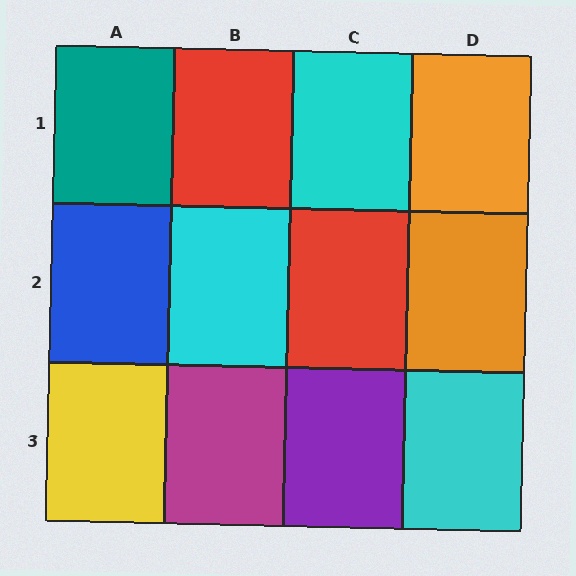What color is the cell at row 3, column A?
Yellow.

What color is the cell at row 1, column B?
Red.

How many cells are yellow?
1 cell is yellow.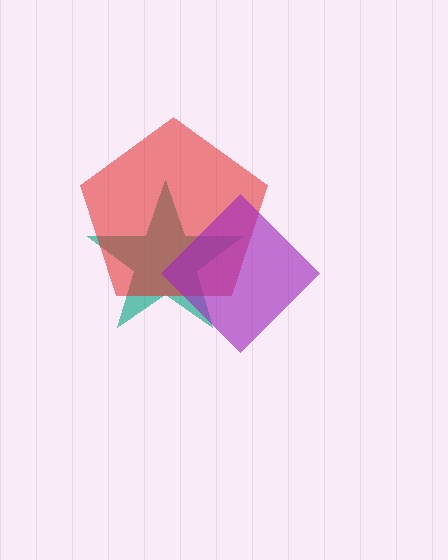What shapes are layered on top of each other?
The layered shapes are: a teal star, a red pentagon, a purple diamond.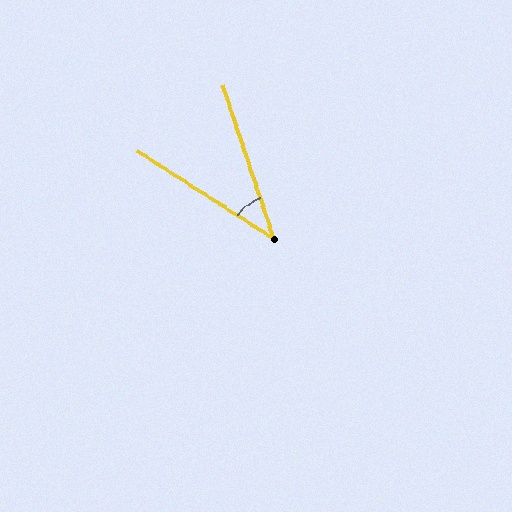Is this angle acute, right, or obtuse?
It is acute.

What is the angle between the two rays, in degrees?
Approximately 39 degrees.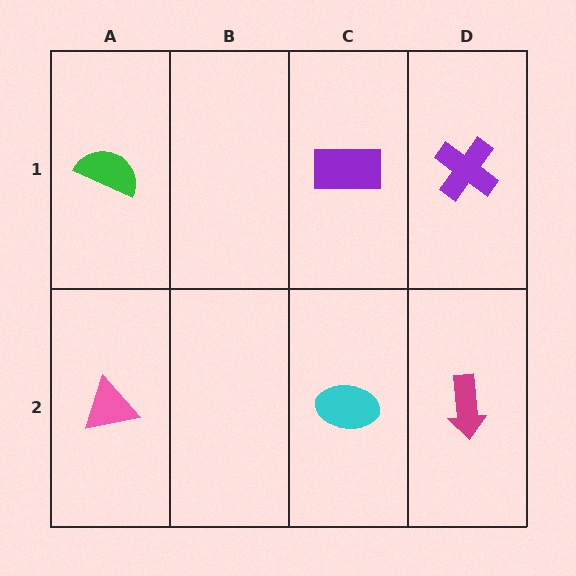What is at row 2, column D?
A magenta arrow.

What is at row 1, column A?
A green semicircle.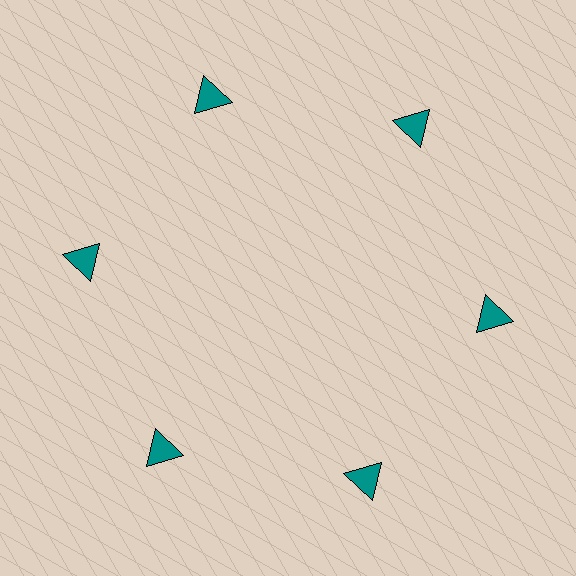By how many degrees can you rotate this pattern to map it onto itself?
The pattern maps onto itself every 60 degrees of rotation.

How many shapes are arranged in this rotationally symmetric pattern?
There are 6 shapes, arranged in 6 groups of 1.